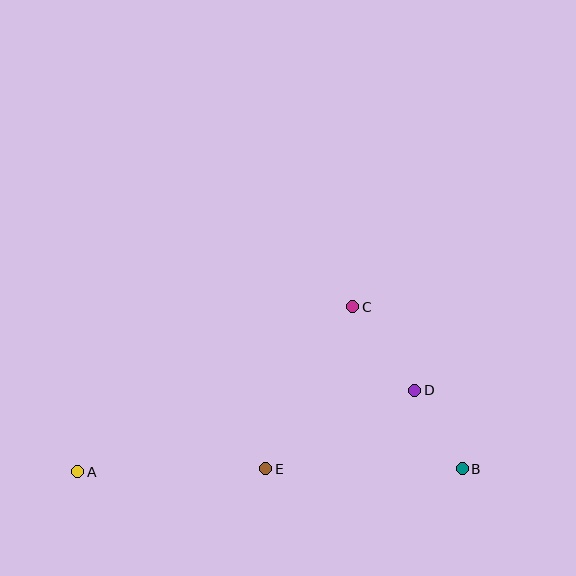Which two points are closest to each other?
Points B and D are closest to each other.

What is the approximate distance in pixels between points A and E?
The distance between A and E is approximately 188 pixels.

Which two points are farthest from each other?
Points A and B are farthest from each other.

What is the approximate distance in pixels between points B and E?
The distance between B and E is approximately 197 pixels.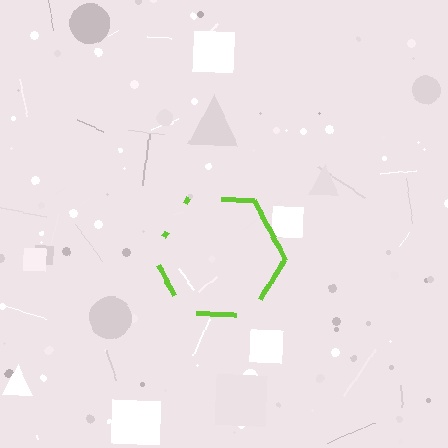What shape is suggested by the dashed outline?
The dashed outline suggests a hexagon.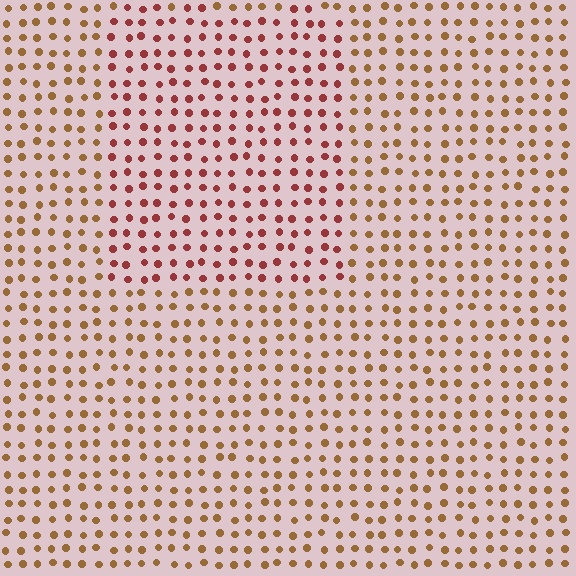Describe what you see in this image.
The image is filled with small brown elements in a uniform arrangement. A rectangle-shaped region is visible where the elements are tinted to a slightly different hue, forming a subtle color boundary.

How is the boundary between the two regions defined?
The boundary is defined purely by a slight shift in hue (about 35 degrees). Spacing, size, and orientation are identical on both sides.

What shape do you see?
I see a rectangle.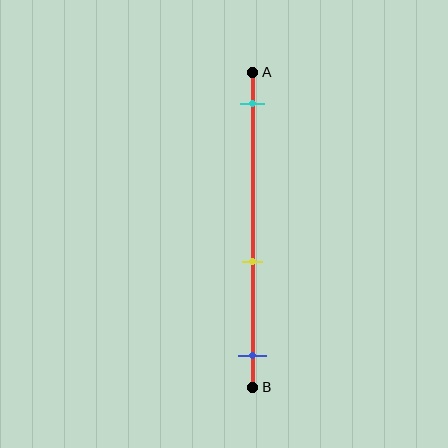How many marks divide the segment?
There are 3 marks dividing the segment.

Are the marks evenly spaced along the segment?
No, the marks are not evenly spaced.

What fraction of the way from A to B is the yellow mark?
The yellow mark is approximately 60% (0.6) of the way from A to B.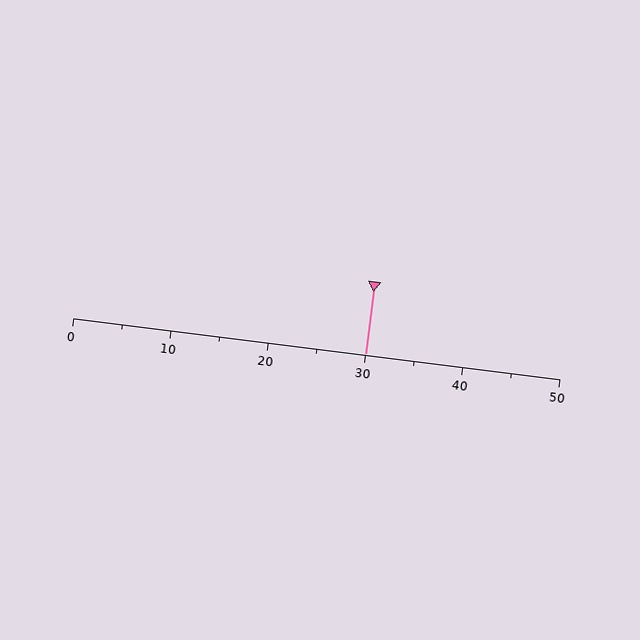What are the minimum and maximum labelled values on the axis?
The axis runs from 0 to 50.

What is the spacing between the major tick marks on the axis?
The major ticks are spaced 10 apart.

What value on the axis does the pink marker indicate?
The marker indicates approximately 30.